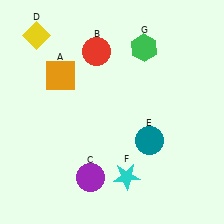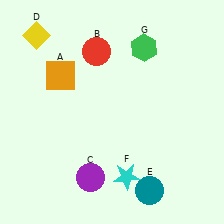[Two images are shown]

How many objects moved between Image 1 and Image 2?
1 object moved between the two images.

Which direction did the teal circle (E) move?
The teal circle (E) moved down.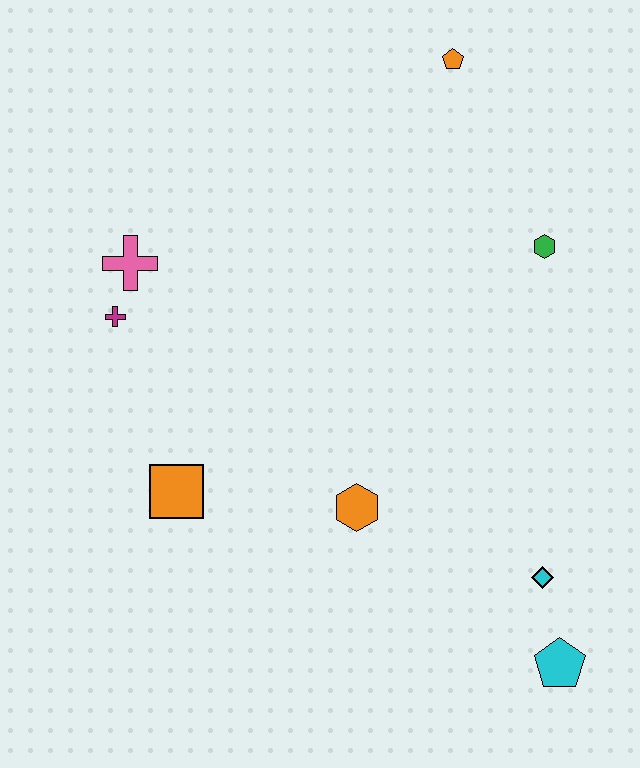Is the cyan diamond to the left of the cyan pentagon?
Yes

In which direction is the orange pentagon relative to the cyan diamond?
The orange pentagon is above the cyan diamond.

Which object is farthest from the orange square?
The orange pentagon is farthest from the orange square.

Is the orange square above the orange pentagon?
No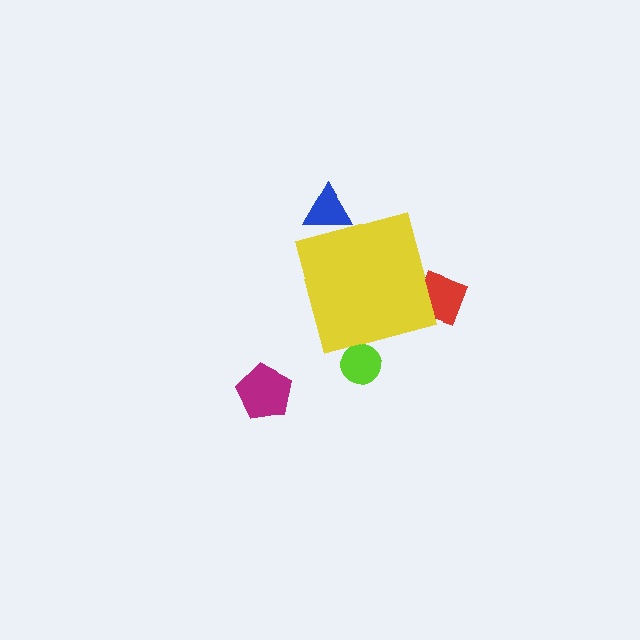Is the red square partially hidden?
Yes, the red square is partially hidden behind the yellow diamond.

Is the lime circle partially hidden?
Yes, the lime circle is partially hidden behind the yellow diamond.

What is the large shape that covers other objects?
A yellow diamond.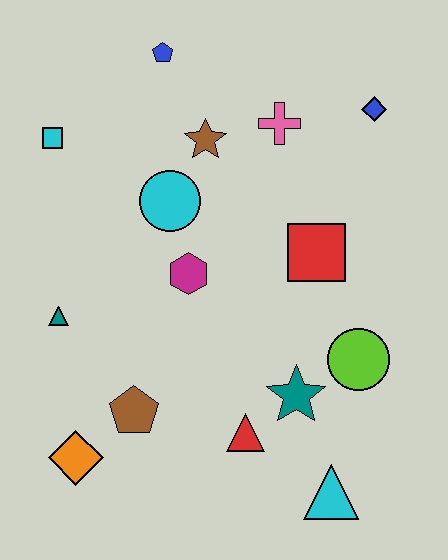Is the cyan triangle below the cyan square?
Yes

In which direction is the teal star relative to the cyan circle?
The teal star is below the cyan circle.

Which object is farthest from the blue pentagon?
The cyan triangle is farthest from the blue pentagon.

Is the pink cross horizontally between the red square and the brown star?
Yes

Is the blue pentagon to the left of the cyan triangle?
Yes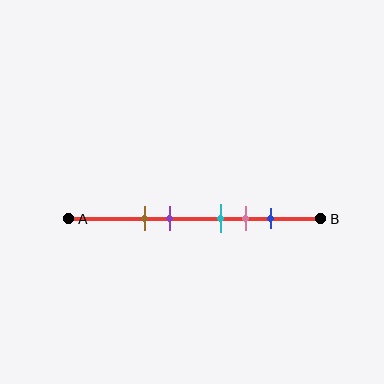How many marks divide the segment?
There are 5 marks dividing the segment.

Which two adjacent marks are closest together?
The cyan and pink marks are the closest adjacent pair.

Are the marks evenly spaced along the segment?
No, the marks are not evenly spaced.